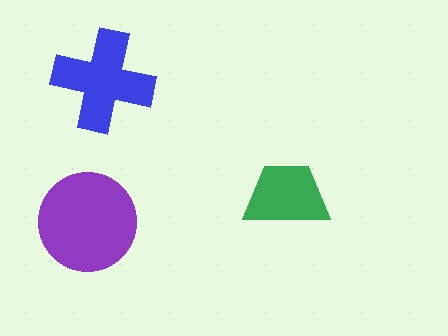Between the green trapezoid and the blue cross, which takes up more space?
The blue cross.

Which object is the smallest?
The green trapezoid.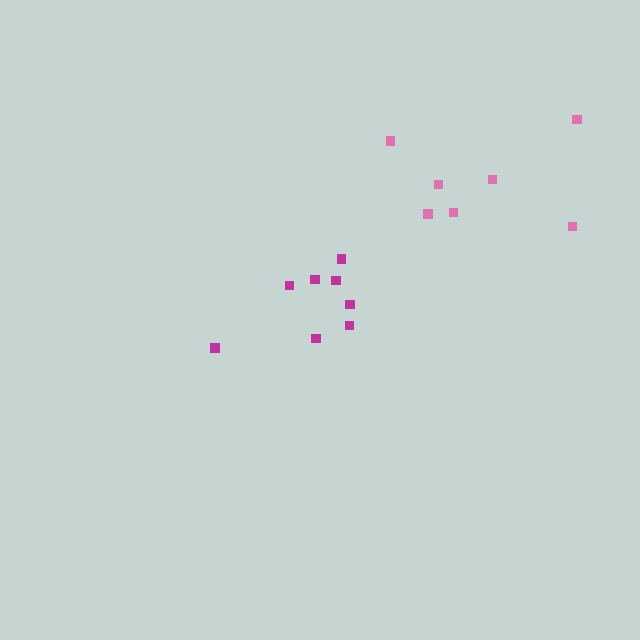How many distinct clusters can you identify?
There are 2 distinct clusters.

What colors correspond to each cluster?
The clusters are colored: pink, magenta.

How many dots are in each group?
Group 1: 7 dots, Group 2: 8 dots (15 total).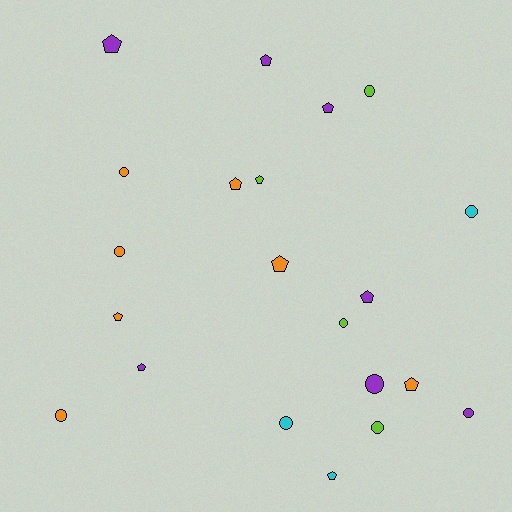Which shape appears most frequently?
Pentagon, with 11 objects.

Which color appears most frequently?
Orange, with 7 objects.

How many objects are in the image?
There are 21 objects.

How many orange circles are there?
There are 3 orange circles.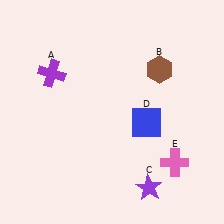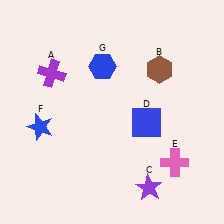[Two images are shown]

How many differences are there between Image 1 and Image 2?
There are 2 differences between the two images.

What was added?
A blue star (F), a blue hexagon (G) were added in Image 2.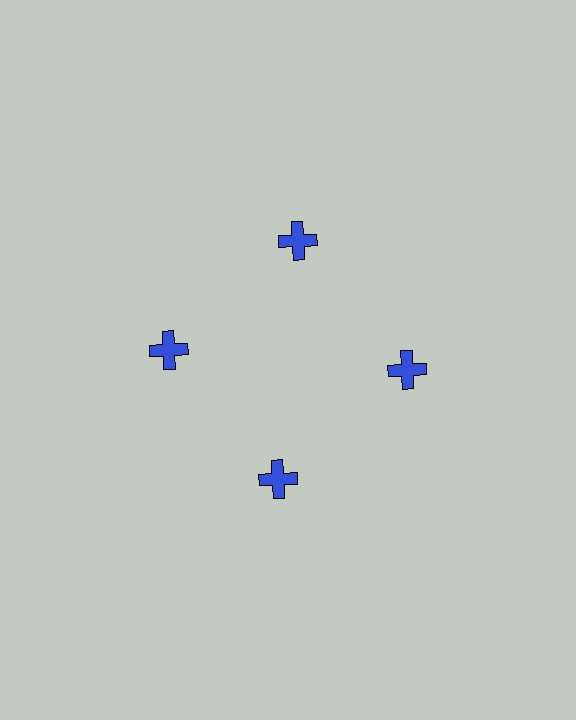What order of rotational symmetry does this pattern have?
This pattern has 4-fold rotational symmetry.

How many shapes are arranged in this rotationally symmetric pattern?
There are 4 shapes, arranged in 4 groups of 1.